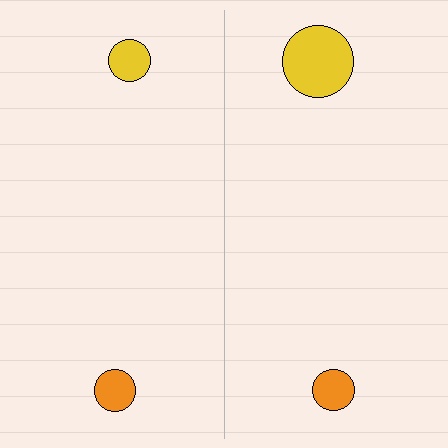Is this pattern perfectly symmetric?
No, the pattern is not perfectly symmetric. The yellow circle on the right side has a different size than its mirror counterpart.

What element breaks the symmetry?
The yellow circle on the right side has a different size than its mirror counterpart.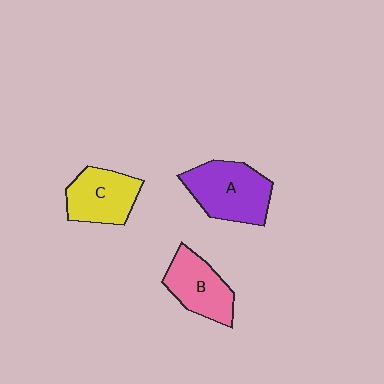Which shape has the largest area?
Shape A (purple).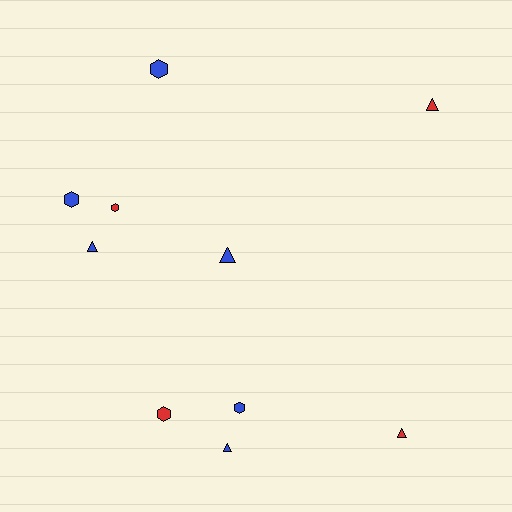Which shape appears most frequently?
Hexagon, with 5 objects.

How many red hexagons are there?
There are 2 red hexagons.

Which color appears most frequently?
Blue, with 6 objects.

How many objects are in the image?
There are 10 objects.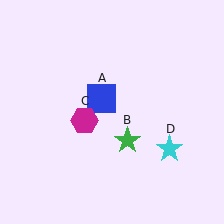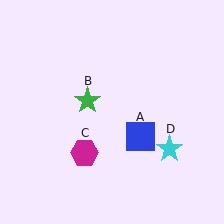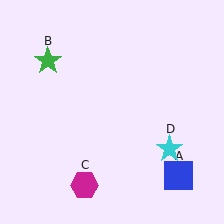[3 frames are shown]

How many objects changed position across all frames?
3 objects changed position: blue square (object A), green star (object B), magenta hexagon (object C).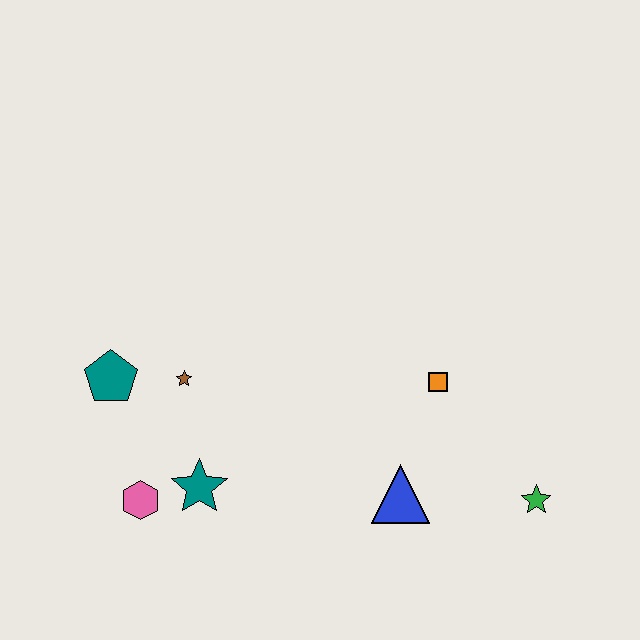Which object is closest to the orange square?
The blue triangle is closest to the orange square.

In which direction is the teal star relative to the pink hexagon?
The teal star is to the right of the pink hexagon.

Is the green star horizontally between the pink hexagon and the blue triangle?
No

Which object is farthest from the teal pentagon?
The green star is farthest from the teal pentagon.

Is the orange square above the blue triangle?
Yes